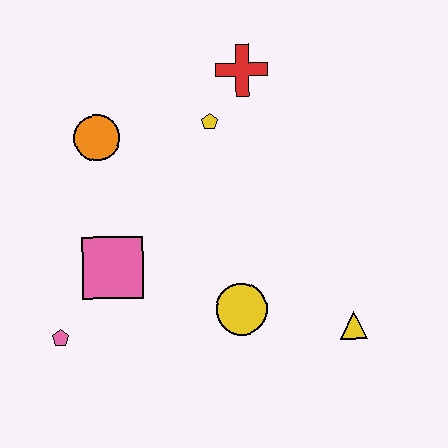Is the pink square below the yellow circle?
No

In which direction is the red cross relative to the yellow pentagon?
The red cross is above the yellow pentagon.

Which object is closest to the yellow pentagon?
The red cross is closest to the yellow pentagon.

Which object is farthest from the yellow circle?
The red cross is farthest from the yellow circle.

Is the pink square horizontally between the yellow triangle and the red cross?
No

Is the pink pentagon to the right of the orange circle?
No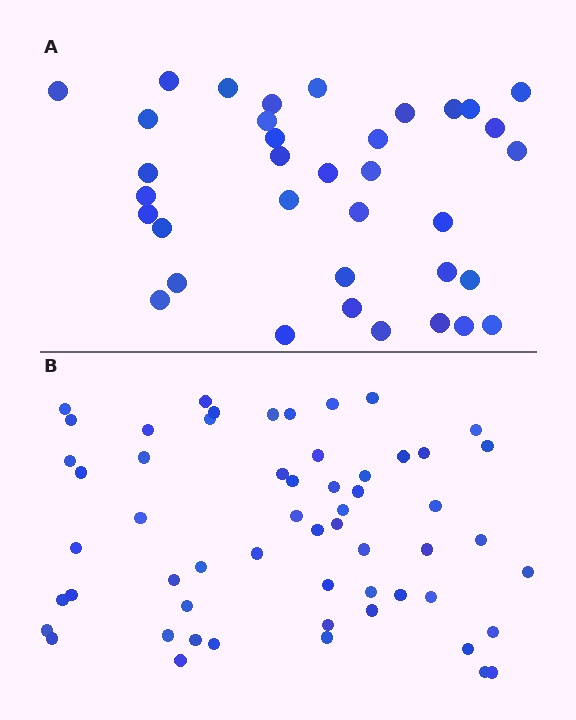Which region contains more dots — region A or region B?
Region B (the bottom region) has more dots.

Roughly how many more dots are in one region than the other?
Region B has approximately 20 more dots than region A.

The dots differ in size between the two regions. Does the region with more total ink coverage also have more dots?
No. Region A has more total ink coverage because its dots are larger, but region B actually contains more individual dots. Total area can be misleading — the number of items is what matters here.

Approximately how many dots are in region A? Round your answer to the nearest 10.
About 40 dots. (The exact count is 36, which rounds to 40.)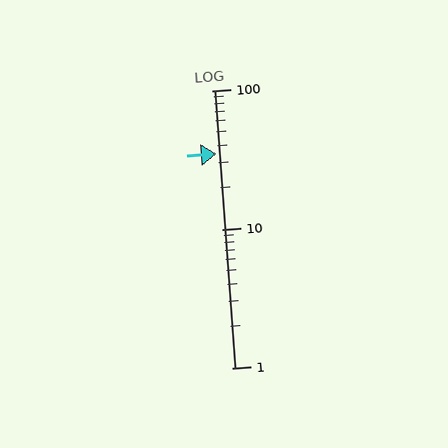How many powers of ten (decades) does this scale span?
The scale spans 2 decades, from 1 to 100.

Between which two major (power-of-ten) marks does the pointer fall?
The pointer is between 10 and 100.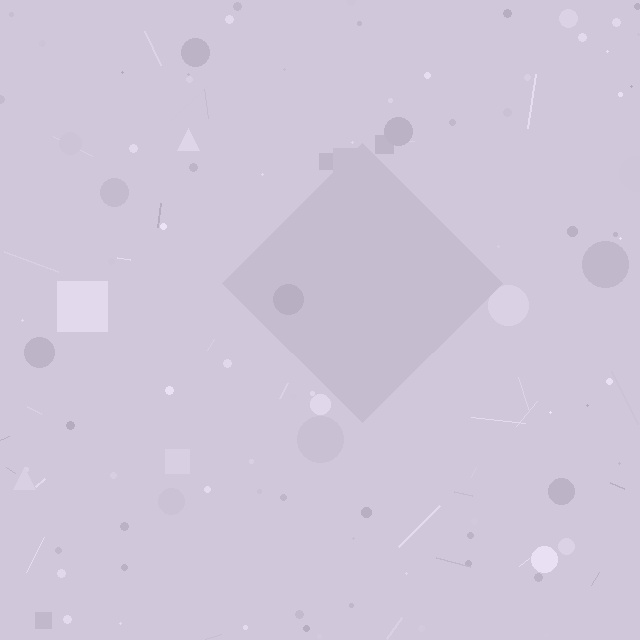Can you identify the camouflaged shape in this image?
The camouflaged shape is a diamond.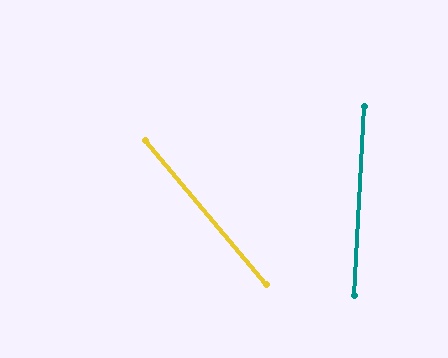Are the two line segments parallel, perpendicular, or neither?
Neither parallel nor perpendicular — they differ by about 43°.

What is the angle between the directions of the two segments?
Approximately 43 degrees.